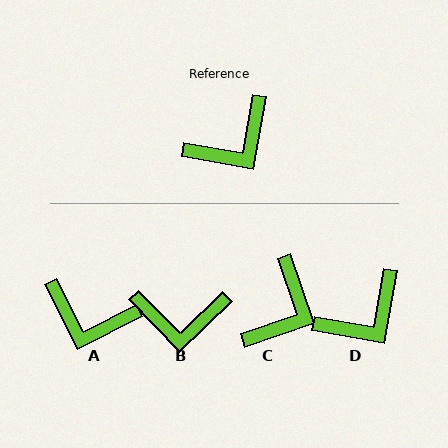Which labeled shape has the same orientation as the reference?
D.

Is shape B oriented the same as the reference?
No, it is off by about 36 degrees.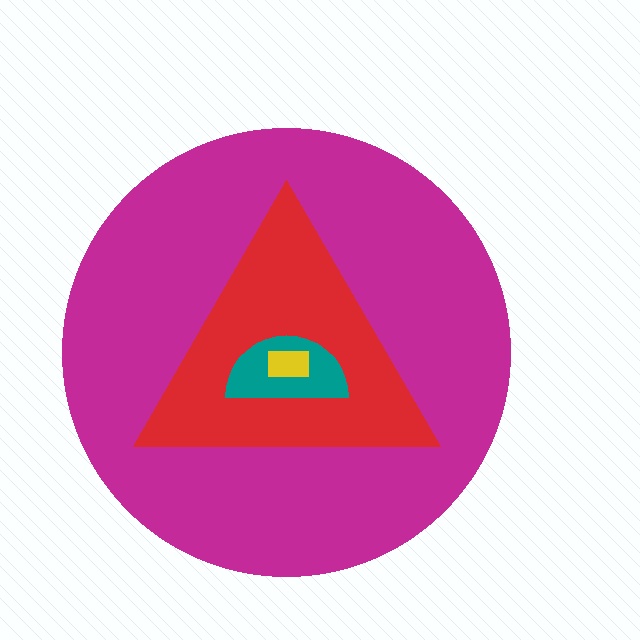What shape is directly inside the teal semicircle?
The yellow rectangle.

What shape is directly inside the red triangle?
The teal semicircle.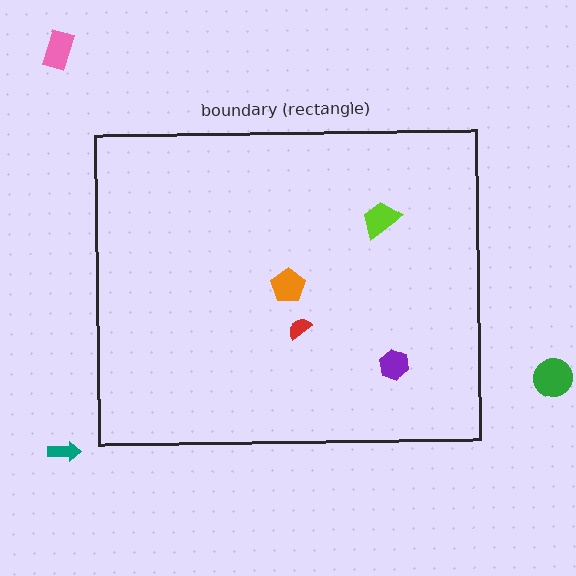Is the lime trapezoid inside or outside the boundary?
Inside.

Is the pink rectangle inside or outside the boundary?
Outside.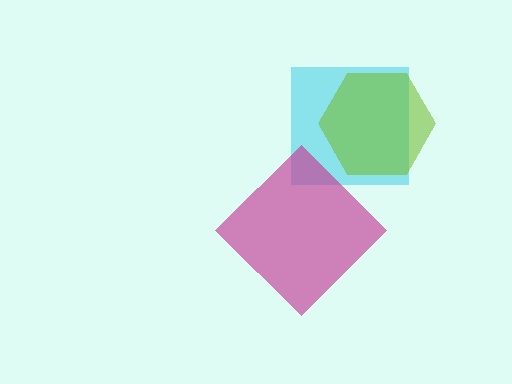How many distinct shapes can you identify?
There are 3 distinct shapes: a cyan square, a magenta diamond, a lime hexagon.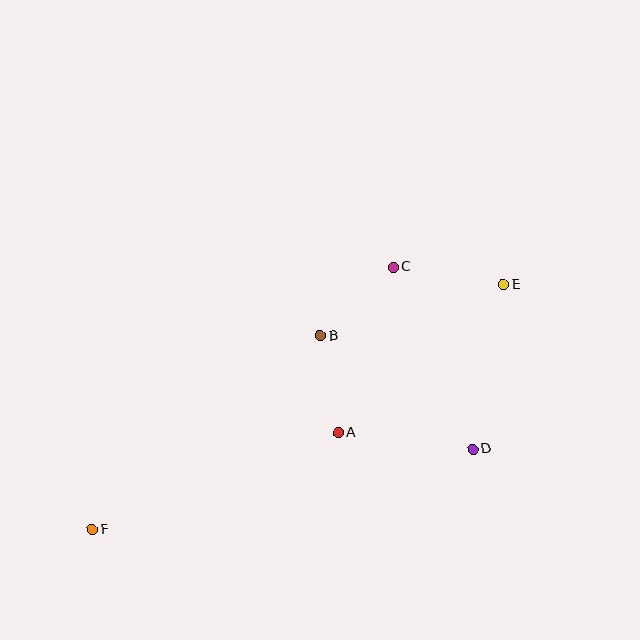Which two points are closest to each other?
Points A and B are closest to each other.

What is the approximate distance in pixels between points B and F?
The distance between B and F is approximately 299 pixels.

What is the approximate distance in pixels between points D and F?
The distance between D and F is approximately 389 pixels.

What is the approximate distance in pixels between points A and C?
The distance between A and C is approximately 174 pixels.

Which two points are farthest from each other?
Points E and F are farthest from each other.